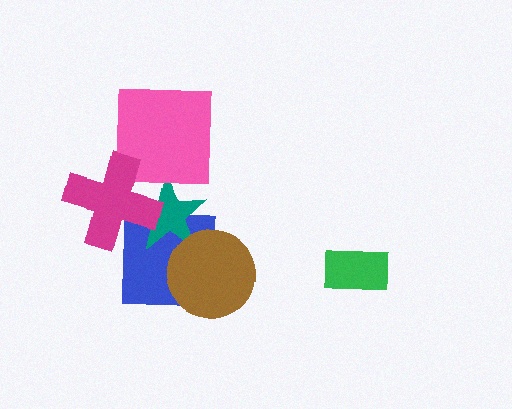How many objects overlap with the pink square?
2 objects overlap with the pink square.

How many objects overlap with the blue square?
3 objects overlap with the blue square.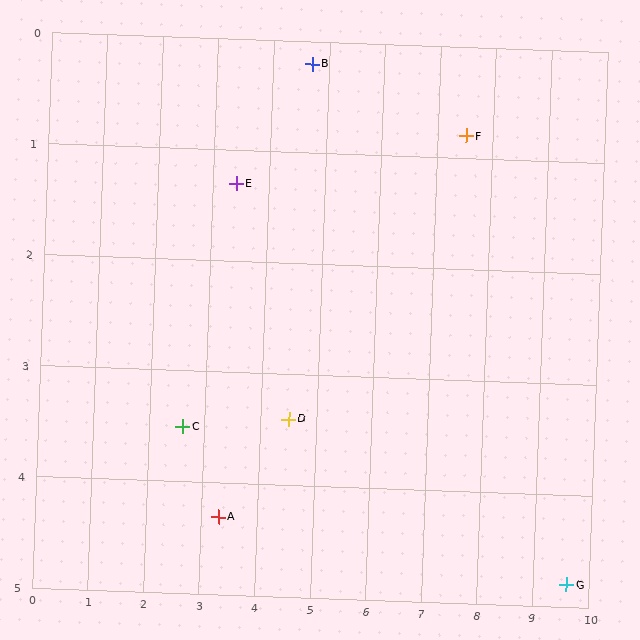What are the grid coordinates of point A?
Point A is at approximately (3.3, 4.3).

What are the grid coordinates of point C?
Point C is at approximately (2.6, 3.5).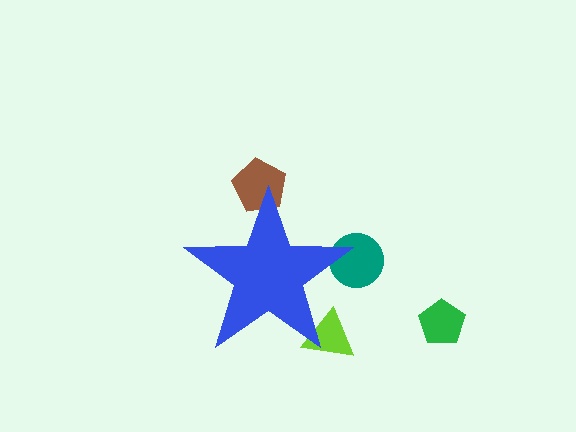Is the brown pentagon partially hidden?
Yes, the brown pentagon is partially hidden behind the blue star.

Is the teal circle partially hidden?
Yes, the teal circle is partially hidden behind the blue star.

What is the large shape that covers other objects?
A blue star.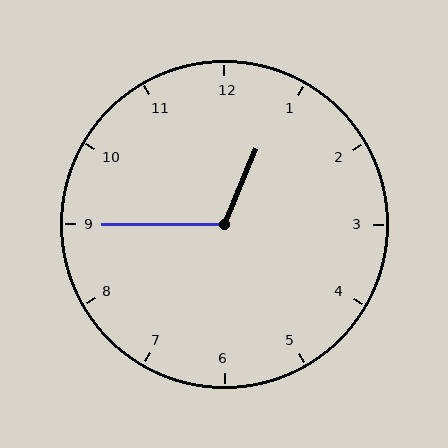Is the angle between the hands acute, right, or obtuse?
It is obtuse.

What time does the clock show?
12:45.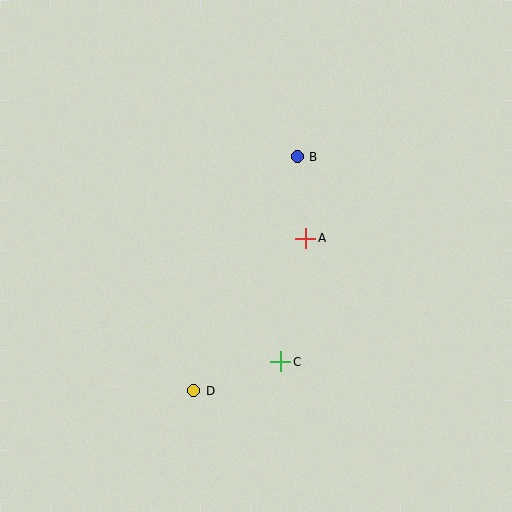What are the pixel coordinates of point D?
Point D is at (194, 391).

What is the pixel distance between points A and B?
The distance between A and B is 82 pixels.